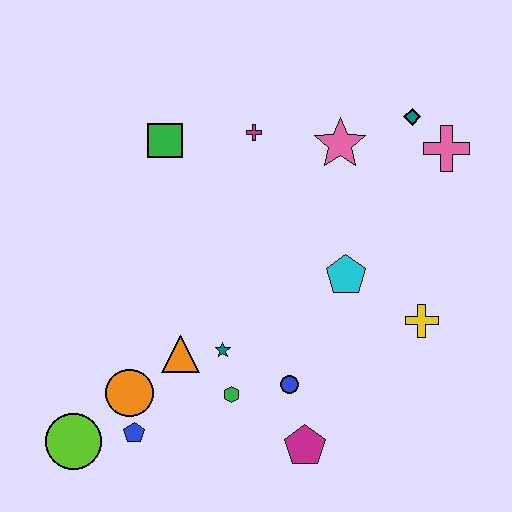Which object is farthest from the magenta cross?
The lime circle is farthest from the magenta cross.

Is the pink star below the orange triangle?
No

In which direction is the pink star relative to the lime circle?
The pink star is above the lime circle.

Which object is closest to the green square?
The magenta cross is closest to the green square.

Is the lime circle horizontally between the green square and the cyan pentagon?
No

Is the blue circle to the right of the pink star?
No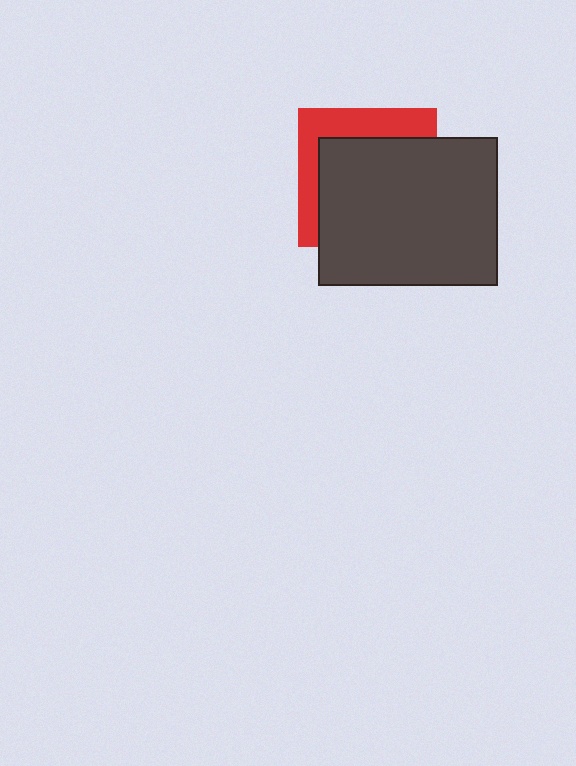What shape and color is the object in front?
The object in front is a dark gray rectangle.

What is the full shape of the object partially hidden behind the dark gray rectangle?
The partially hidden object is a red square.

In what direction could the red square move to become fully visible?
The red square could move toward the upper-left. That would shift it out from behind the dark gray rectangle entirely.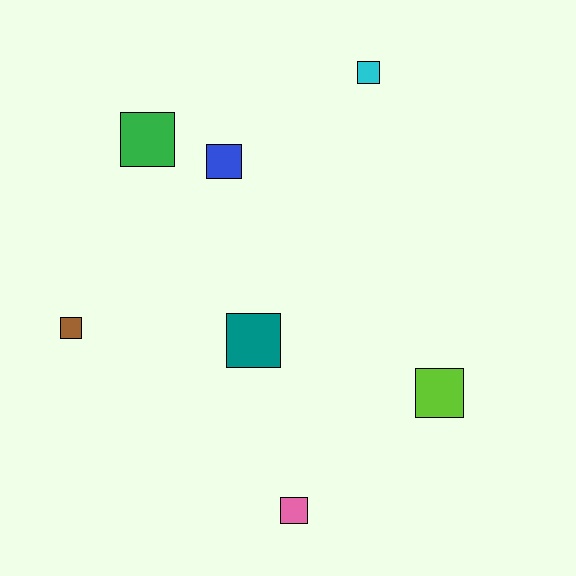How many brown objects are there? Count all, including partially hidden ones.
There is 1 brown object.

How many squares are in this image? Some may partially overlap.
There are 7 squares.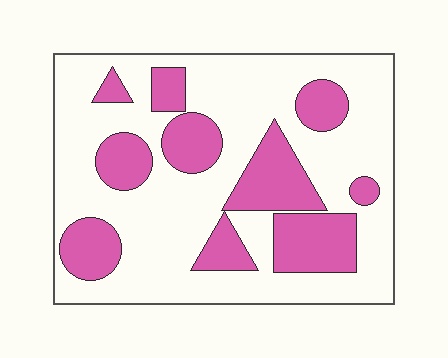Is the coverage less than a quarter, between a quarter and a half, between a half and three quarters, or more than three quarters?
Between a quarter and a half.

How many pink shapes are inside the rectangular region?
10.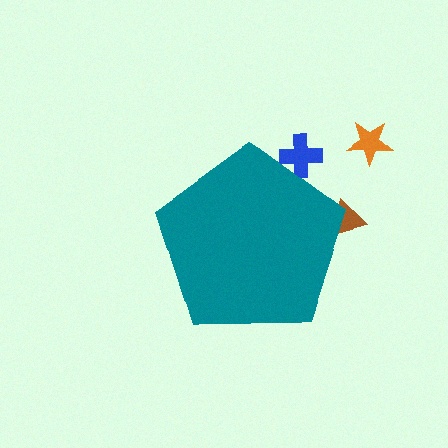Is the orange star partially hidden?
No, the orange star is fully visible.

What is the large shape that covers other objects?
A teal pentagon.